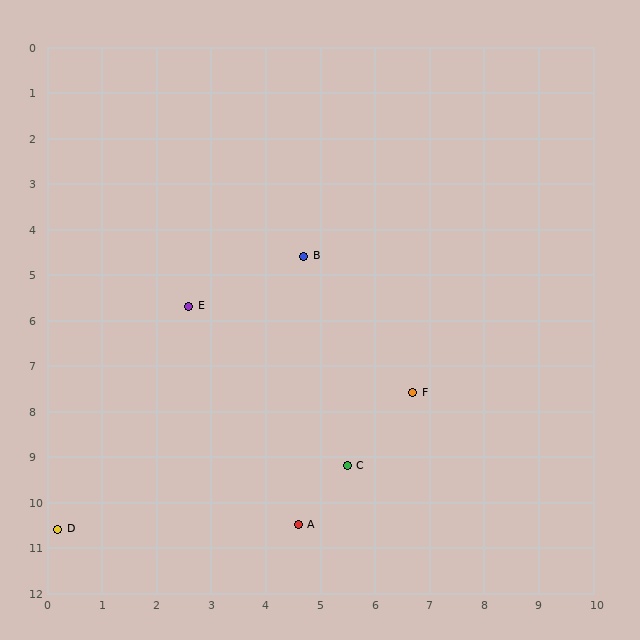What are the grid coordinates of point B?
Point B is at approximately (4.7, 4.6).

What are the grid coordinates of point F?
Point F is at approximately (6.7, 7.6).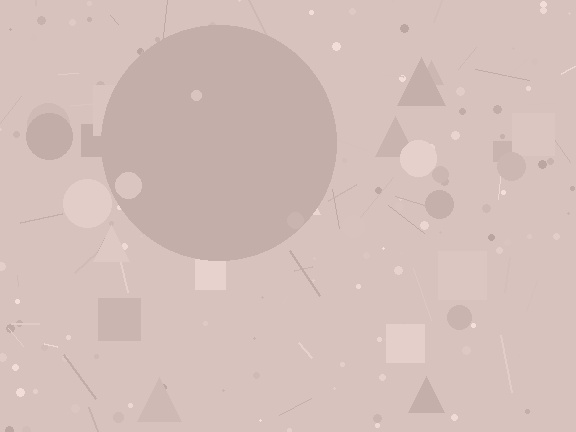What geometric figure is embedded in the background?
A circle is embedded in the background.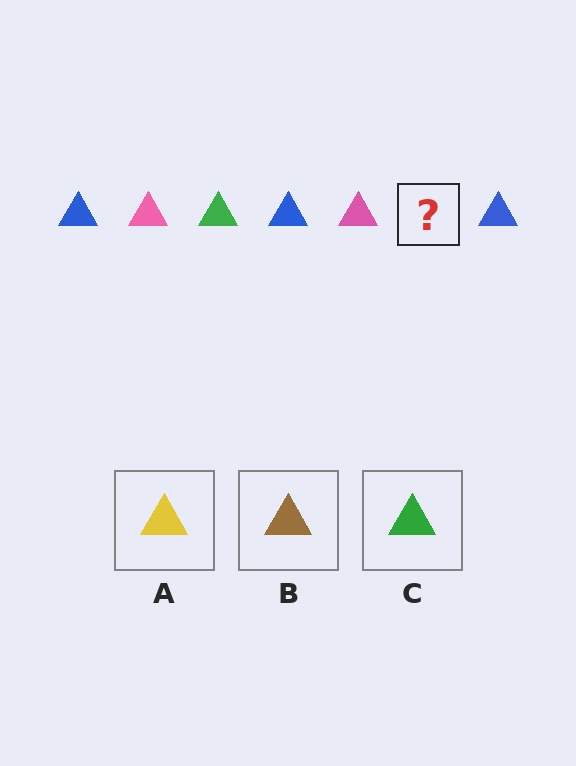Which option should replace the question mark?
Option C.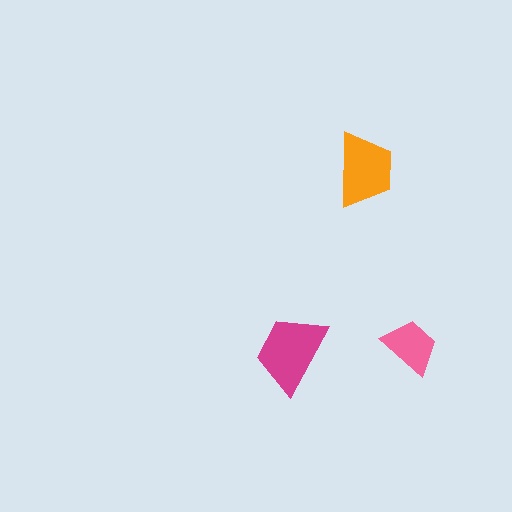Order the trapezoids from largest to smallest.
the magenta one, the orange one, the pink one.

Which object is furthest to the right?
The pink trapezoid is rightmost.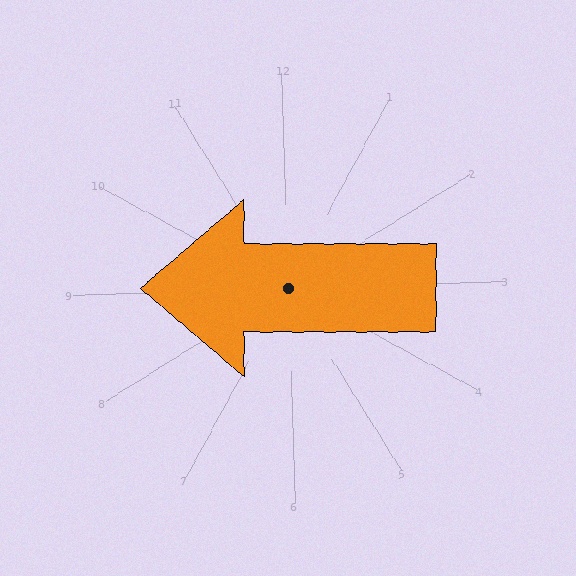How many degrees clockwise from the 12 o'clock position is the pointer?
Approximately 272 degrees.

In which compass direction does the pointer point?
West.